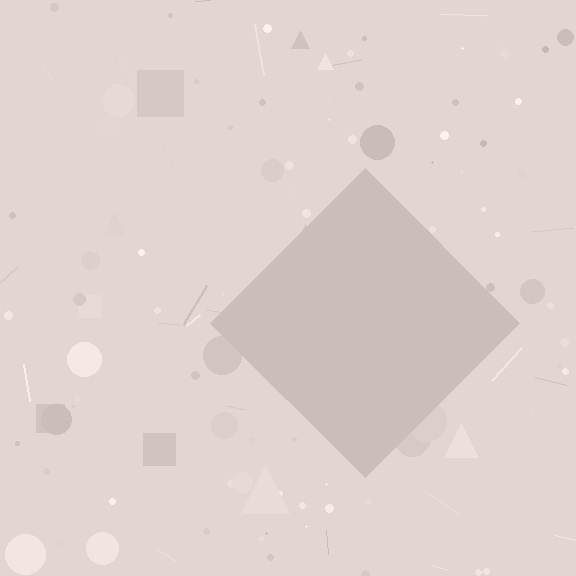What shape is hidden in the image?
A diamond is hidden in the image.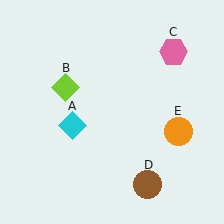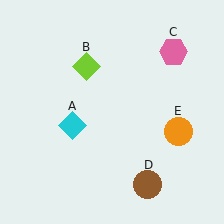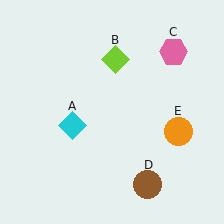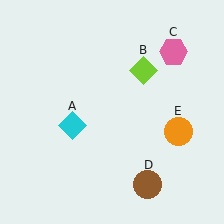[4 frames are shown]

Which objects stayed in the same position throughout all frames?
Cyan diamond (object A) and pink hexagon (object C) and brown circle (object D) and orange circle (object E) remained stationary.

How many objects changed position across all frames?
1 object changed position: lime diamond (object B).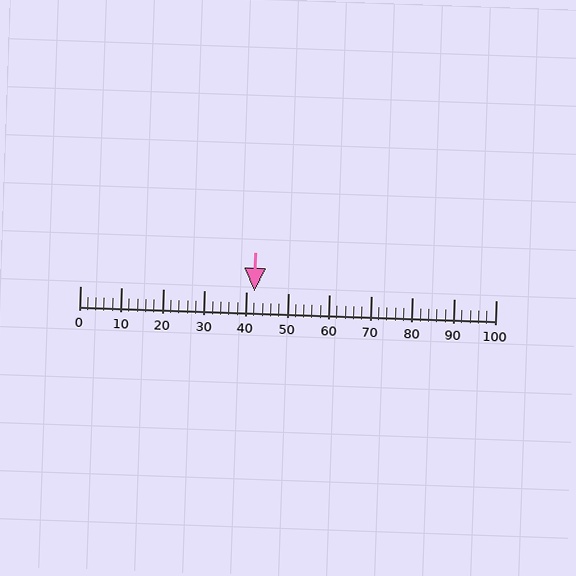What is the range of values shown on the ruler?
The ruler shows values from 0 to 100.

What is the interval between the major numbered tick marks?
The major tick marks are spaced 10 units apart.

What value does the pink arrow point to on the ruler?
The pink arrow points to approximately 42.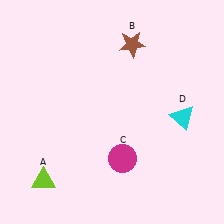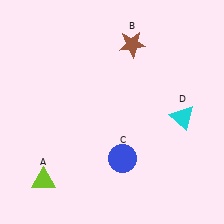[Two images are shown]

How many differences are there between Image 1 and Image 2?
There is 1 difference between the two images.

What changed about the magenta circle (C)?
In Image 1, C is magenta. In Image 2, it changed to blue.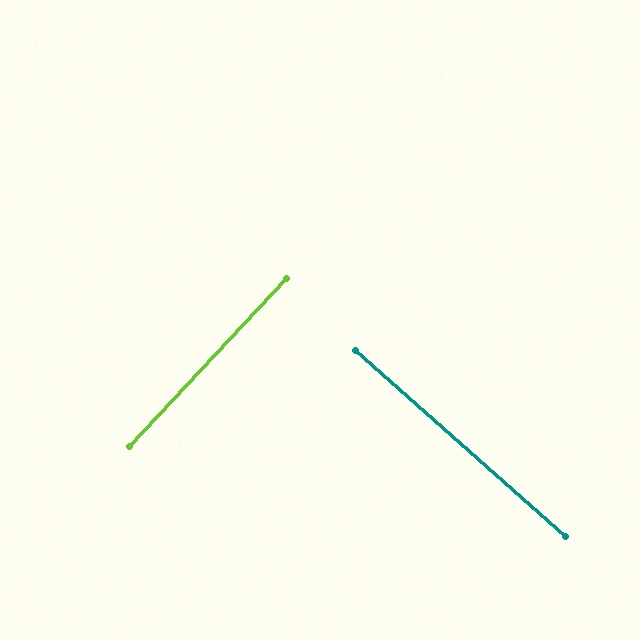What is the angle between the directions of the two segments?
Approximately 88 degrees.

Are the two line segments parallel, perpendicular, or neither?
Perpendicular — they meet at approximately 88°.